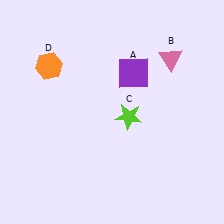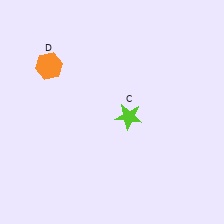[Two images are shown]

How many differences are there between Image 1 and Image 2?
There are 2 differences between the two images.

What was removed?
The purple square (A), the pink triangle (B) were removed in Image 2.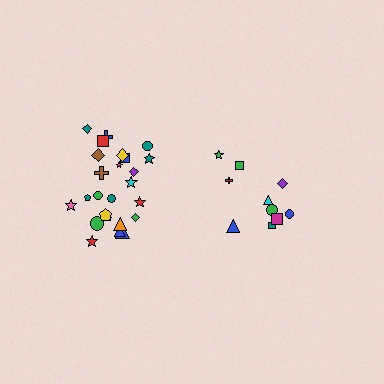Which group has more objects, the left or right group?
The left group.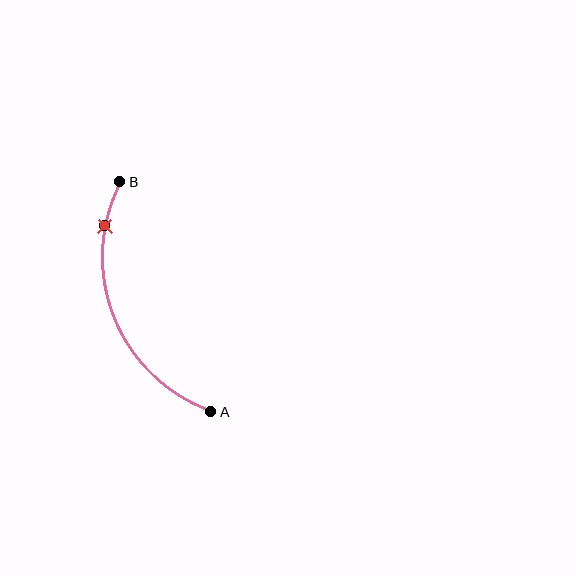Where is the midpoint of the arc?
The arc midpoint is the point on the curve farthest from the straight line joining A and B. It sits to the left of that line.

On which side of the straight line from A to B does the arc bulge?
The arc bulges to the left of the straight line connecting A and B.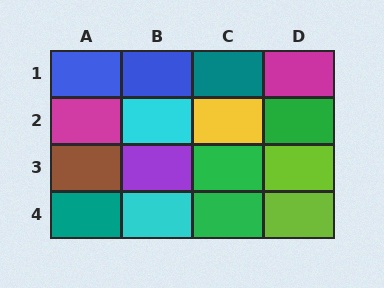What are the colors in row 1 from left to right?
Blue, blue, teal, magenta.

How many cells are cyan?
2 cells are cyan.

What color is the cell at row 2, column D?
Green.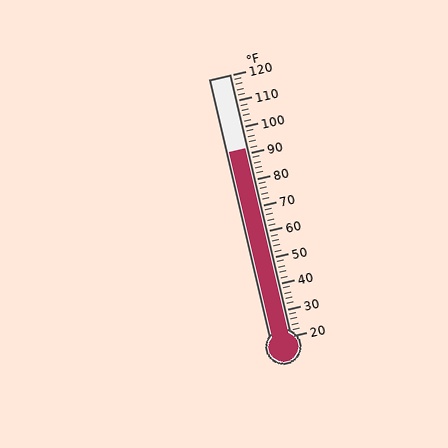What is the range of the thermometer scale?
The thermometer scale ranges from 20°F to 120°F.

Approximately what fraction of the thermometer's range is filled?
The thermometer is filled to approximately 70% of its range.